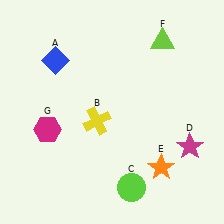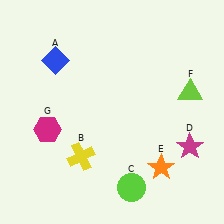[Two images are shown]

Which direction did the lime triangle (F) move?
The lime triangle (F) moved down.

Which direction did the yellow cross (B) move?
The yellow cross (B) moved down.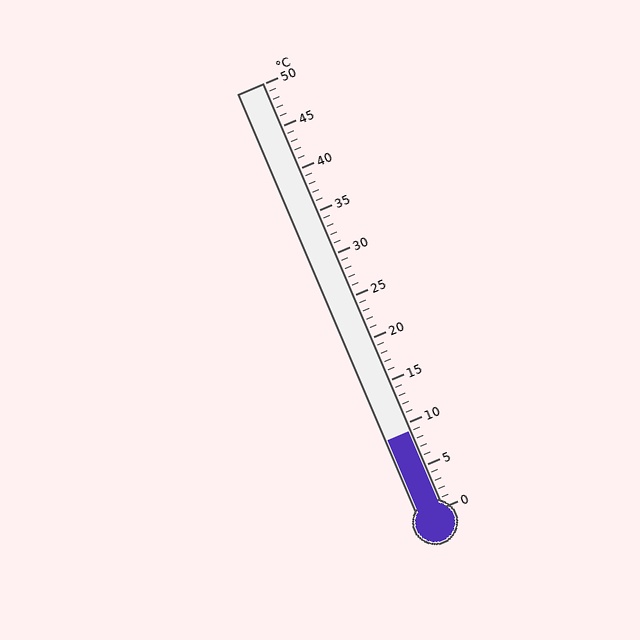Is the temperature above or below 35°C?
The temperature is below 35°C.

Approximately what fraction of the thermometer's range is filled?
The thermometer is filled to approximately 20% of its range.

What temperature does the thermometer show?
The thermometer shows approximately 9°C.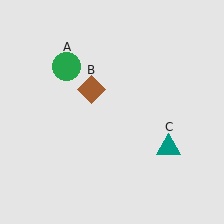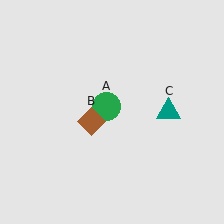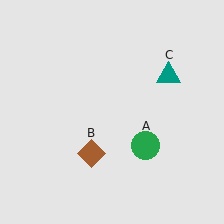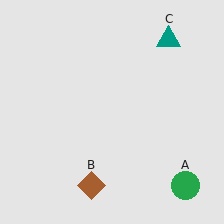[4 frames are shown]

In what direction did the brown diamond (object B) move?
The brown diamond (object B) moved down.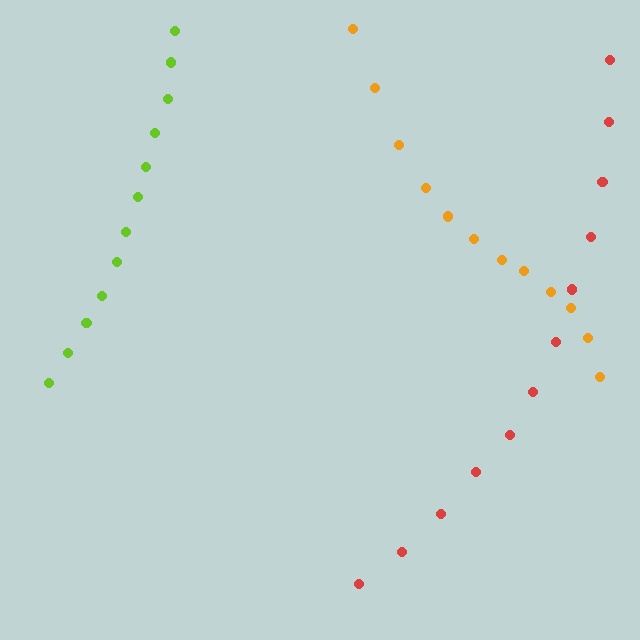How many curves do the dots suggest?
There are 3 distinct paths.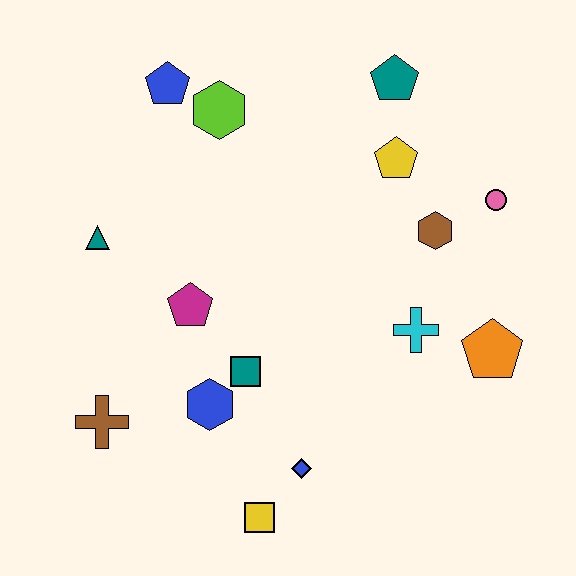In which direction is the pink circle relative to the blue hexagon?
The pink circle is to the right of the blue hexagon.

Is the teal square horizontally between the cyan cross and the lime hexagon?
Yes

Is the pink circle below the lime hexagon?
Yes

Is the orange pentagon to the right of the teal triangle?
Yes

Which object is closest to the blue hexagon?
The teal square is closest to the blue hexagon.